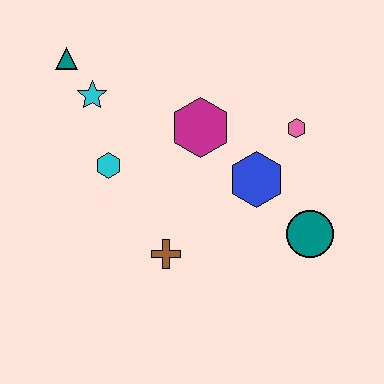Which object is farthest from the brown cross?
The teal triangle is farthest from the brown cross.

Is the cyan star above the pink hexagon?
Yes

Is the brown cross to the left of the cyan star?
No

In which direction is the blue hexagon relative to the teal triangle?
The blue hexagon is to the right of the teal triangle.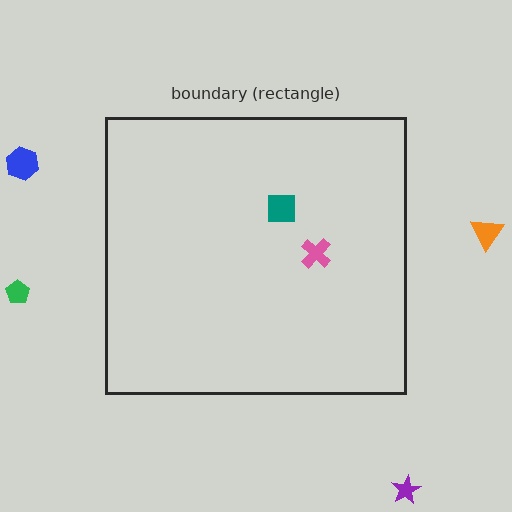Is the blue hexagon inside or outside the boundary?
Outside.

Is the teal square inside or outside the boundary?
Inside.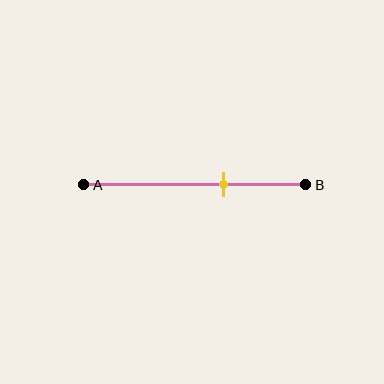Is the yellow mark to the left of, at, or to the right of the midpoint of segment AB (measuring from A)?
The yellow mark is to the right of the midpoint of segment AB.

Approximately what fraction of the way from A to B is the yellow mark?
The yellow mark is approximately 65% of the way from A to B.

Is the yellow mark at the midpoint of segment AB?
No, the mark is at about 65% from A, not at the 50% midpoint.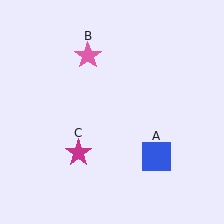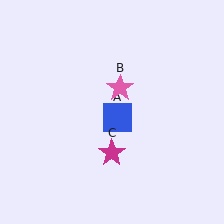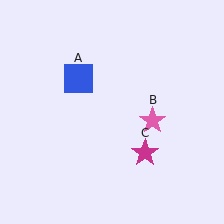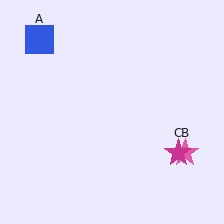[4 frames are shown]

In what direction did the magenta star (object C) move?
The magenta star (object C) moved right.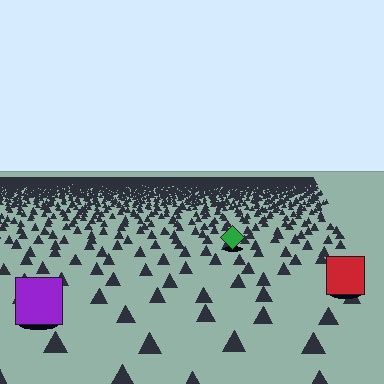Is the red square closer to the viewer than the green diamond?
Yes. The red square is closer — you can tell from the texture gradient: the ground texture is coarser near it.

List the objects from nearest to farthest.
From nearest to farthest: the purple square, the red square, the green diamond.